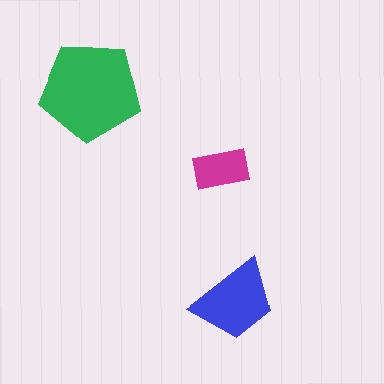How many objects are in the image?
There are 3 objects in the image.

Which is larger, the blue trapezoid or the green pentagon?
The green pentagon.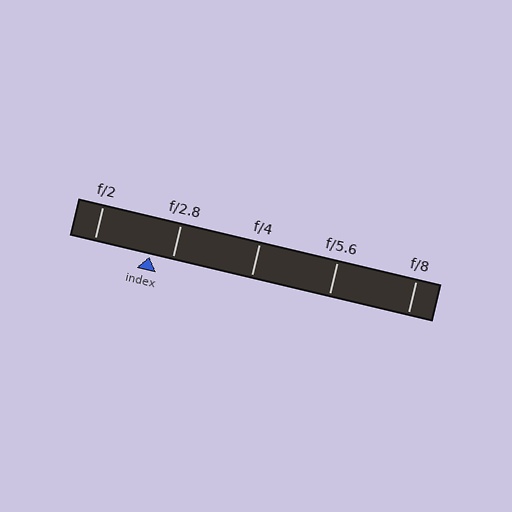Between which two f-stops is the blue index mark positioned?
The index mark is between f/2 and f/2.8.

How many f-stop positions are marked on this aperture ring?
There are 5 f-stop positions marked.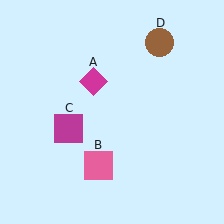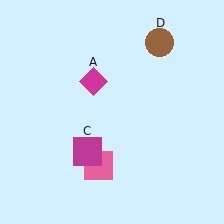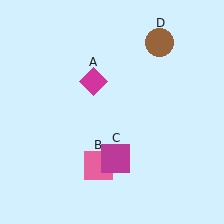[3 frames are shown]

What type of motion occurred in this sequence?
The magenta square (object C) rotated counterclockwise around the center of the scene.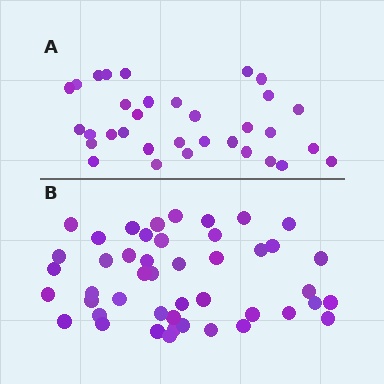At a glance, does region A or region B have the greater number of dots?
Region B (the bottom region) has more dots.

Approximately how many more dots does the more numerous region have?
Region B has approximately 15 more dots than region A.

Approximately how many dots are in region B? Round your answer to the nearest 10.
About 50 dots. (The exact count is 46, which rounds to 50.)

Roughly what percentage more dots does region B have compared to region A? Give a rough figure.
About 40% more.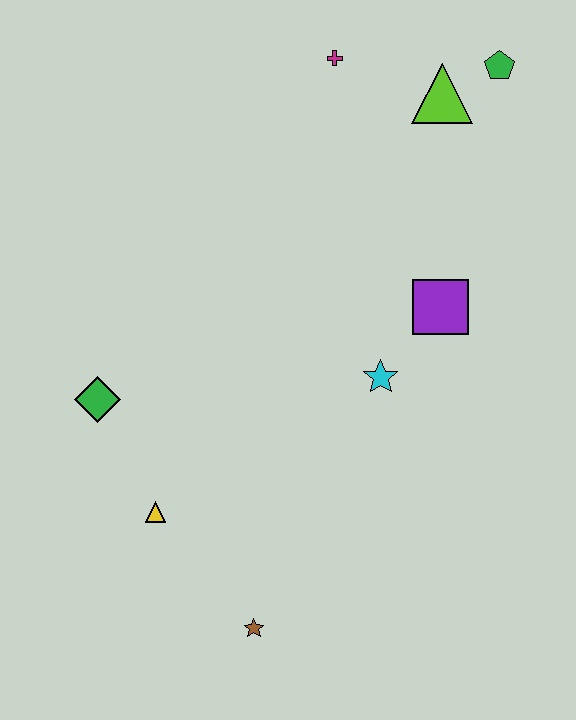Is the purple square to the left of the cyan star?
No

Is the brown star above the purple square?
No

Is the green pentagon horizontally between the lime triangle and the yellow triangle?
No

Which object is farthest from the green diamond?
The green pentagon is farthest from the green diamond.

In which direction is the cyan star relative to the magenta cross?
The cyan star is below the magenta cross.